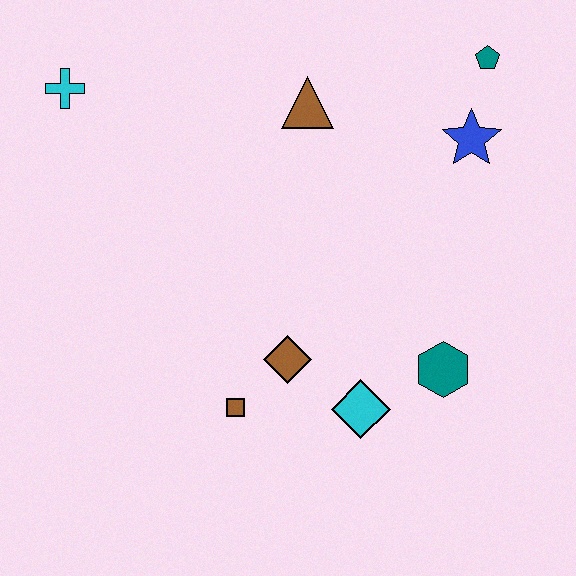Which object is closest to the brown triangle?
The blue star is closest to the brown triangle.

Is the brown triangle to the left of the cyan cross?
No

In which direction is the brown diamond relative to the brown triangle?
The brown diamond is below the brown triangle.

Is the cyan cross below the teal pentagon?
Yes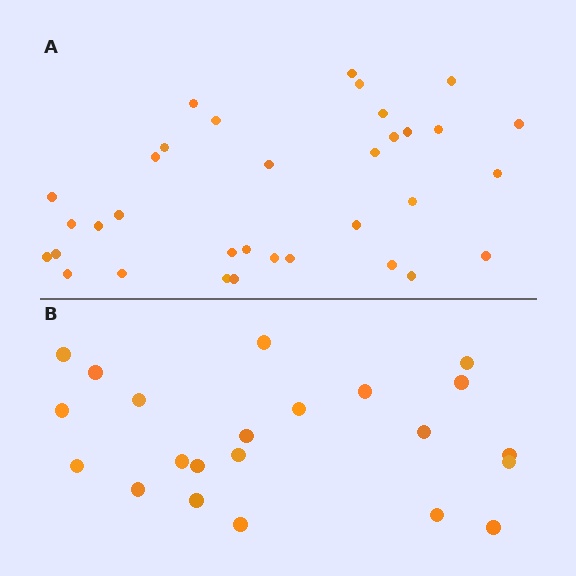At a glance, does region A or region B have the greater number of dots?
Region A (the top region) has more dots.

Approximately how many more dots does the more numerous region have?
Region A has roughly 12 or so more dots than region B.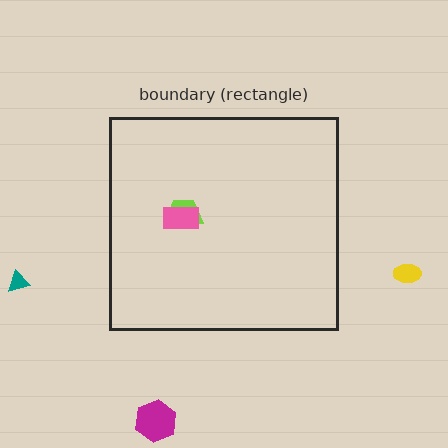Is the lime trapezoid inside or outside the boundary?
Inside.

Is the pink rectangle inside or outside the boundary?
Inside.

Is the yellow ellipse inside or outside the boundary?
Outside.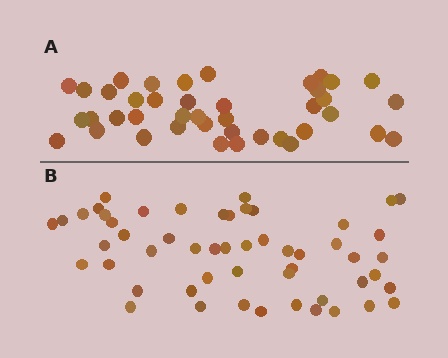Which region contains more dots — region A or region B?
Region B (the bottom region) has more dots.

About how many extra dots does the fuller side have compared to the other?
Region B has roughly 12 or so more dots than region A.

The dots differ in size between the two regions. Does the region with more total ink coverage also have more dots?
No. Region A has more total ink coverage because its dots are larger, but region B actually contains more individual dots. Total area can be misleading — the number of items is what matters here.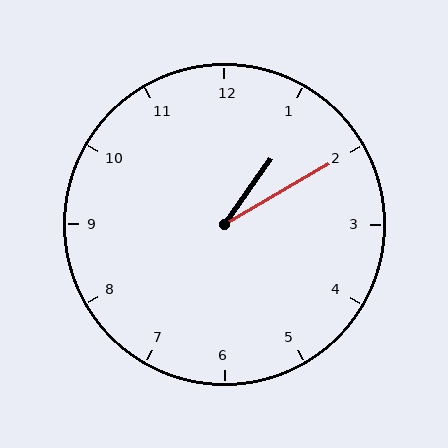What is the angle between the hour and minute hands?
Approximately 25 degrees.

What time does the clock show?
1:10.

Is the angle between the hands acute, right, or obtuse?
It is acute.